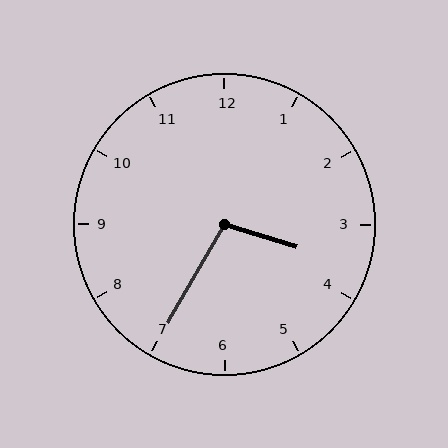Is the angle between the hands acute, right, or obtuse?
It is obtuse.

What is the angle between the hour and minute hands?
Approximately 102 degrees.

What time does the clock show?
3:35.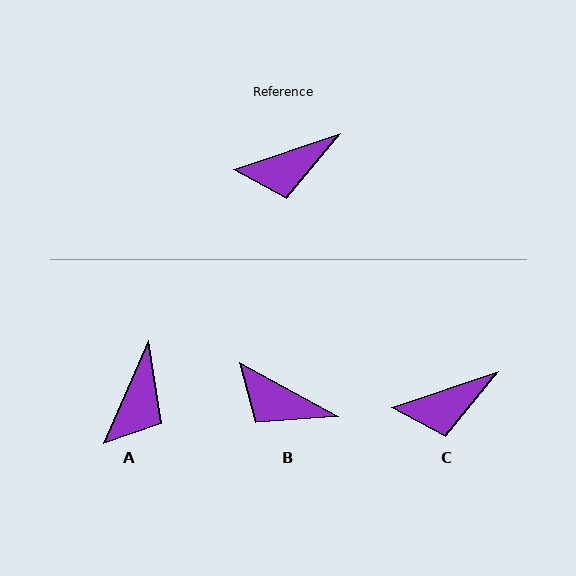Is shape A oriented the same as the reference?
No, it is off by about 48 degrees.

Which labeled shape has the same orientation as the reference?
C.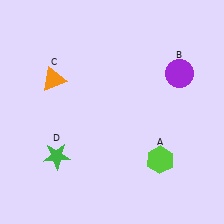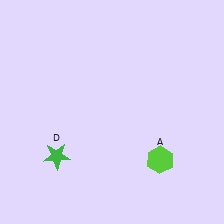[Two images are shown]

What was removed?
The purple circle (B), the orange triangle (C) were removed in Image 2.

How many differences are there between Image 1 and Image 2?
There are 2 differences between the two images.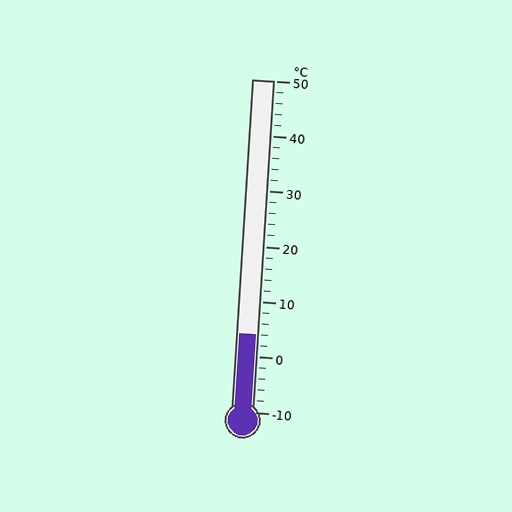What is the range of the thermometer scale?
The thermometer scale ranges from -10°C to 50°C.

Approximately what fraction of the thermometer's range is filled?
The thermometer is filled to approximately 25% of its range.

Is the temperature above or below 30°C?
The temperature is below 30°C.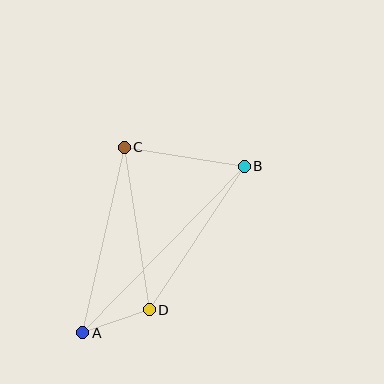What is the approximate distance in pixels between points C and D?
The distance between C and D is approximately 165 pixels.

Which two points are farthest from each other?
Points A and B are farthest from each other.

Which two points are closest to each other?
Points A and D are closest to each other.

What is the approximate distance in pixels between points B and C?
The distance between B and C is approximately 121 pixels.